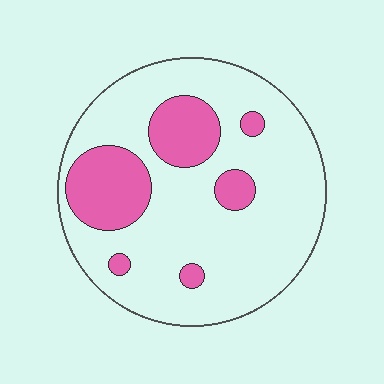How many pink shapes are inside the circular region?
6.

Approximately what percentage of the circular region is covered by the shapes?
Approximately 25%.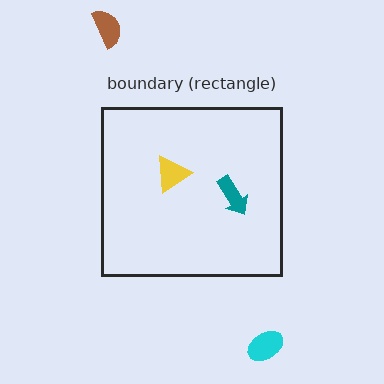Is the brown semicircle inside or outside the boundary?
Outside.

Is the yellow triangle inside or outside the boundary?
Inside.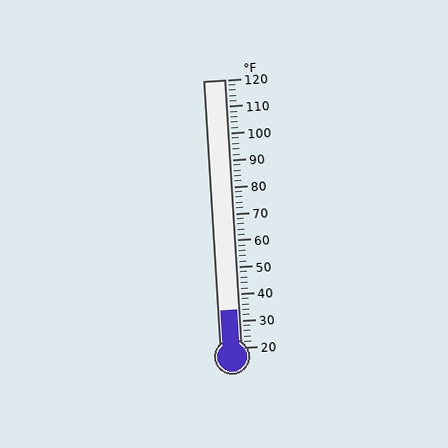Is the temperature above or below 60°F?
The temperature is below 60°F.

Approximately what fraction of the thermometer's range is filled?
The thermometer is filled to approximately 15% of its range.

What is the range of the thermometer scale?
The thermometer scale ranges from 20°F to 120°F.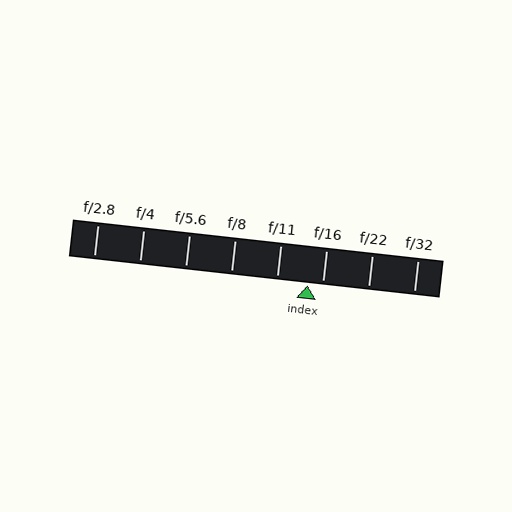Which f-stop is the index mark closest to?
The index mark is closest to f/16.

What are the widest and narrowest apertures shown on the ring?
The widest aperture shown is f/2.8 and the narrowest is f/32.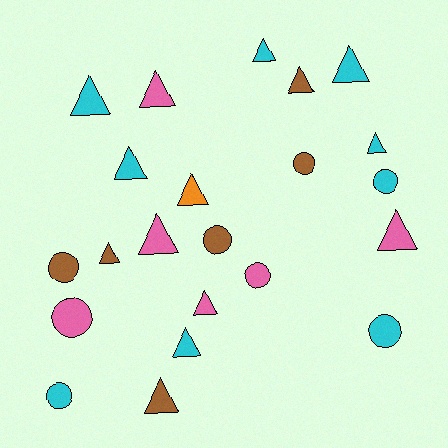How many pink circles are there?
There are 2 pink circles.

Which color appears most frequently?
Cyan, with 9 objects.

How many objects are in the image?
There are 22 objects.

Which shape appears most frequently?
Triangle, with 14 objects.